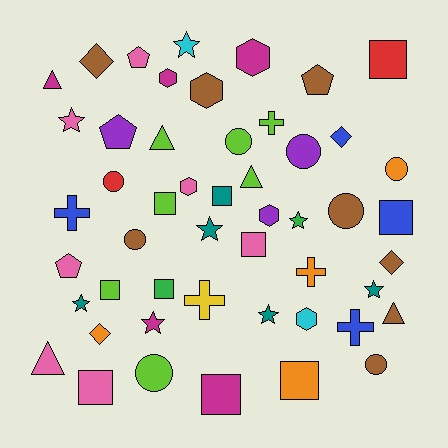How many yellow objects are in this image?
There is 1 yellow object.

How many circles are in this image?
There are 8 circles.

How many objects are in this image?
There are 50 objects.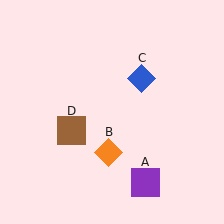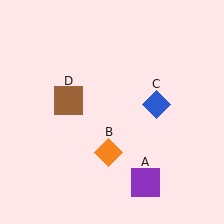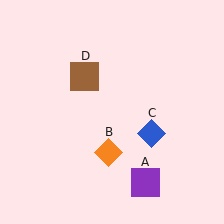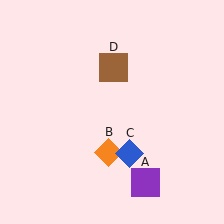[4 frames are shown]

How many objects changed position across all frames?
2 objects changed position: blue diamond (object C), brown square (object D).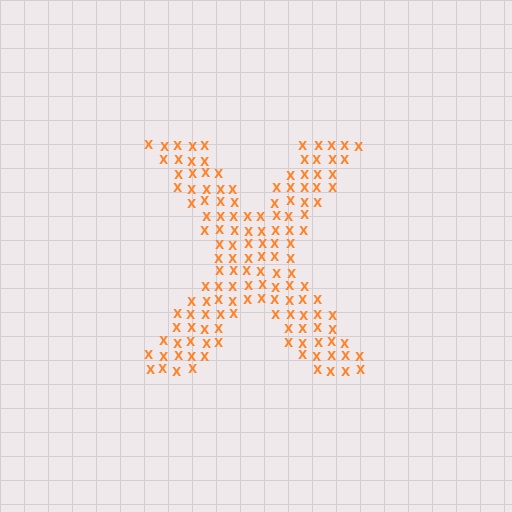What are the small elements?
The small elements are letter X's.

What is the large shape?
The large shape is the letter X.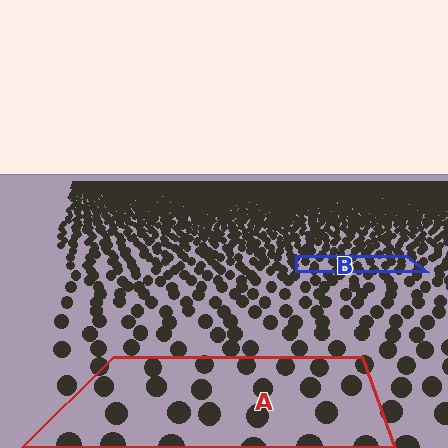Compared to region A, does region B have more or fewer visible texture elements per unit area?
Region B has more texture elements per unit area — they are packed more densely because it is farther away.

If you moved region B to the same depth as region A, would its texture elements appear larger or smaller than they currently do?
They would appear larger. At a closer depth, the same texture elements are projected at a bigger on-screen size.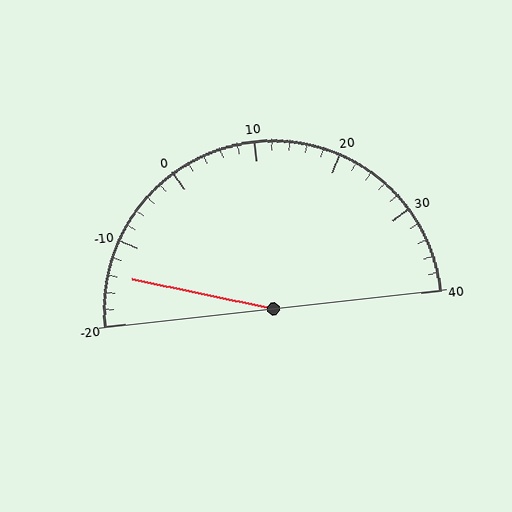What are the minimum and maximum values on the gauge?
The gauge ranges from -20 to 40.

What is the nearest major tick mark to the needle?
The nearest major tick mark is -10.